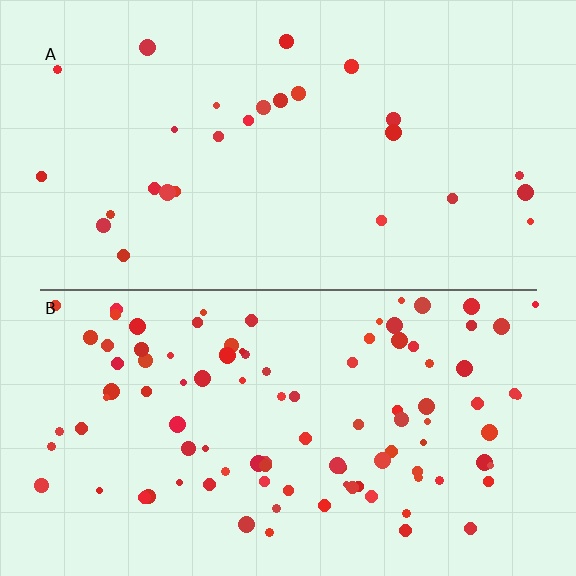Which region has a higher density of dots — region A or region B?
B (the bottom).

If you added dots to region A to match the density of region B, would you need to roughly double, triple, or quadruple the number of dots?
Approximately quadruple.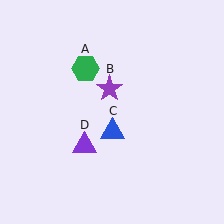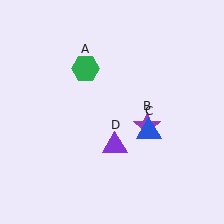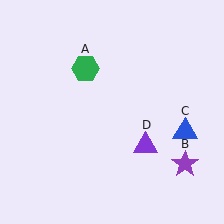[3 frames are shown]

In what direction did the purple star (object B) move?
The purple star (object B) moved down and to the right.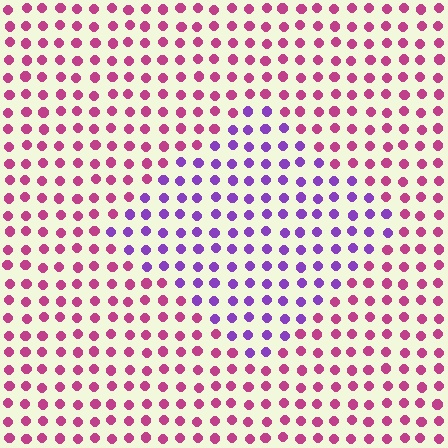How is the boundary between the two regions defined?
The boundary is defined purely by a slight shift in hue (about 51 degrees). Spacing, size, and orientation are identical on both sides.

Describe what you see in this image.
The image is filled with small magenta elements in a uniform arrangement. A diamond-shaped region is visible where the elements are tinted to a slightly different hue, forming a subtle color boundary.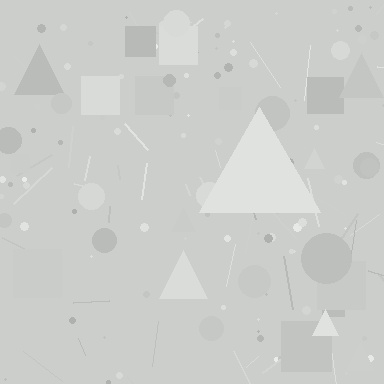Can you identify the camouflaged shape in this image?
The camouflaged shape is a triangle.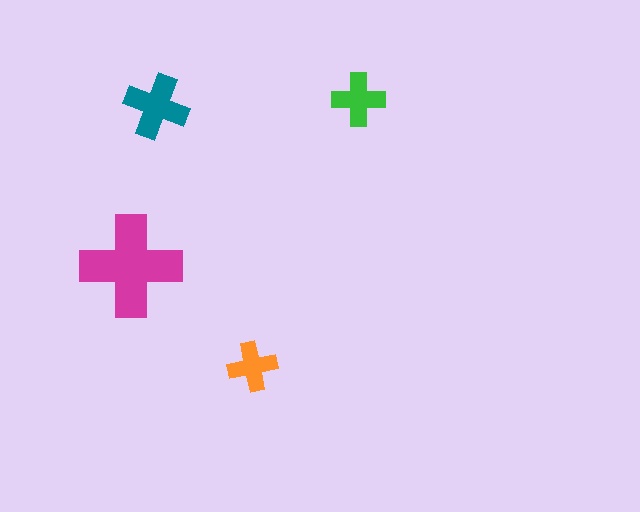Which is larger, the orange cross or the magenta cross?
The magenta one.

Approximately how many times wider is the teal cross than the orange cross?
About 1.5 times wider.